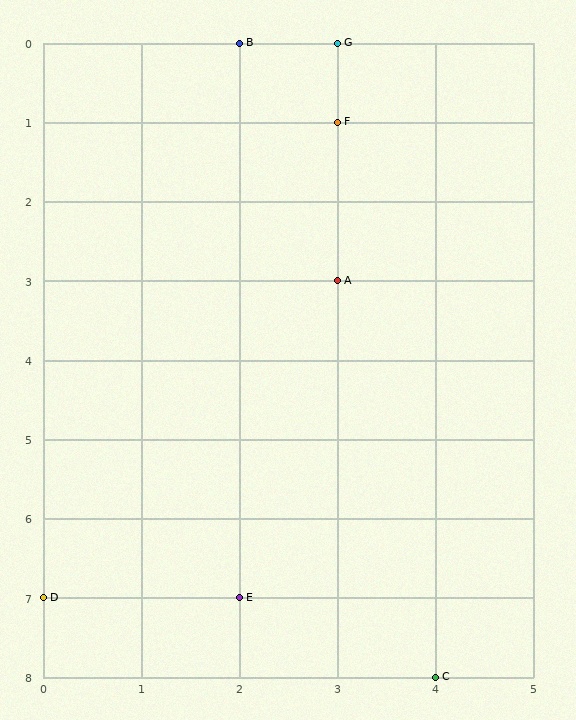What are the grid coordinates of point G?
Point G is at grid coordinates (3, 0).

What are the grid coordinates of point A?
Point A is at grid coordinates (3, 3).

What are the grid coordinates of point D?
Point D is at grid coordinates (0, 7).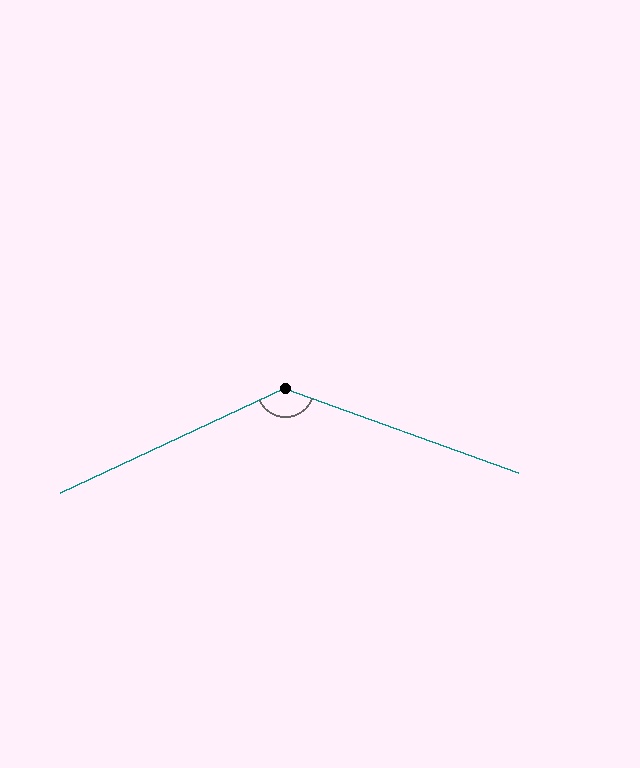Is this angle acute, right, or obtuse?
It is obtuse.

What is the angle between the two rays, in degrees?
Approximately 135 degrees.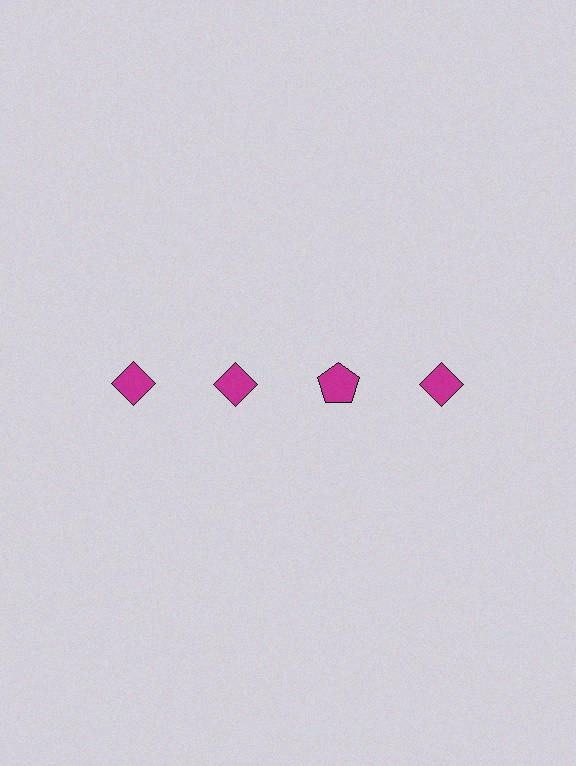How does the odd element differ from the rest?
It has a different shape: pentagon instead of diamond.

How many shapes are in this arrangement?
There are 4 shapes arranged in a grid pattern.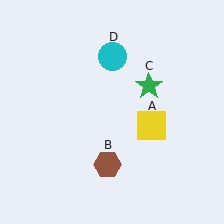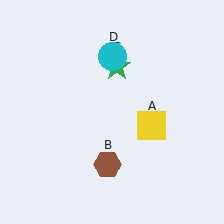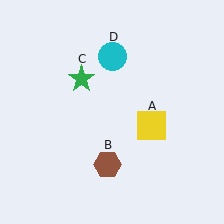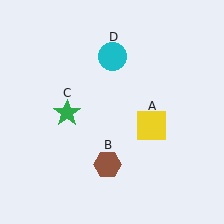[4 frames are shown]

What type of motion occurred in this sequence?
The green star (object C) rotated counterclockwise around the center of the scene.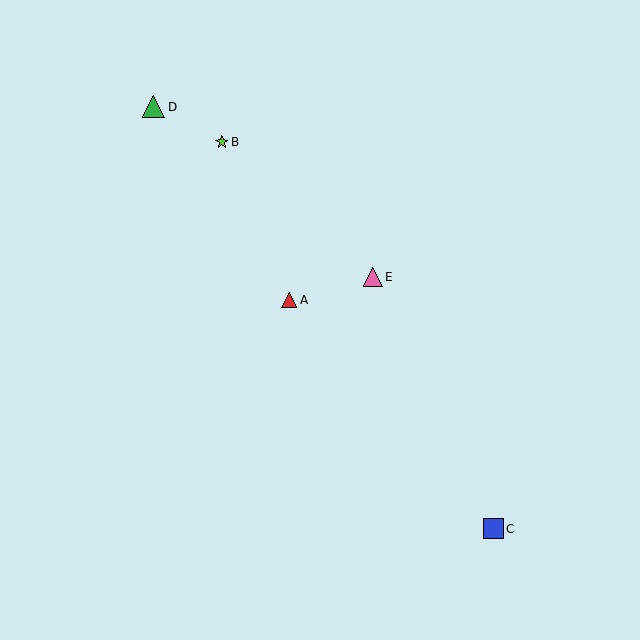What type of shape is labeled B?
Shape B is a lime star.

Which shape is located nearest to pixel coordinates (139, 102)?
The green triangle (labeled D) at (154, 107) is nearest to that location.